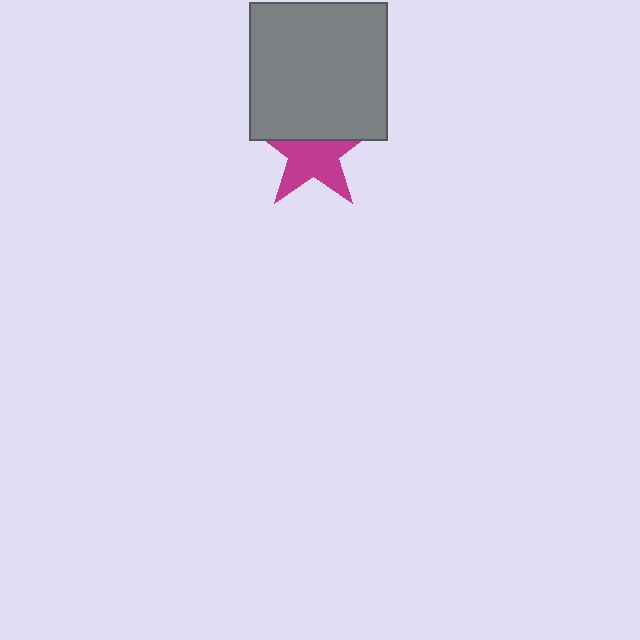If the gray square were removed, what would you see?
You would see the complete magenta star.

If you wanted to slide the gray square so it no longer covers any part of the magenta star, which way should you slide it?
Slide it up — that is the most direct way to separate the two shapes.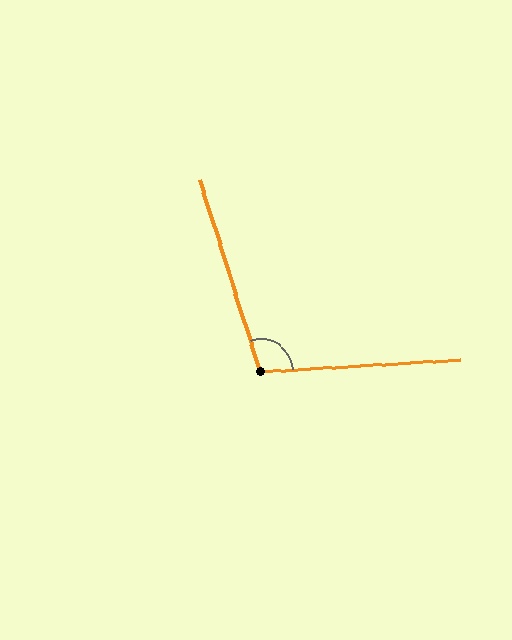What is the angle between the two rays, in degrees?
Approximately 104 degrees.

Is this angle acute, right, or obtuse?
It is obtuse.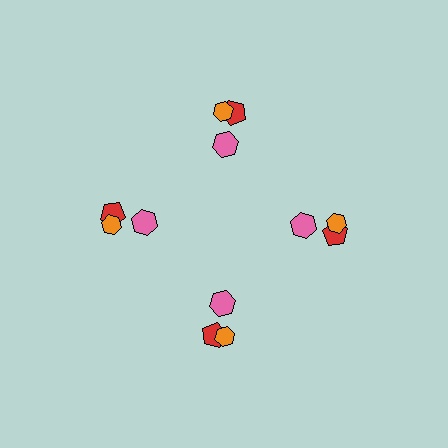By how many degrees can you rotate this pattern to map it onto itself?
The pattern maps onto itself every 90 degrees of rotation.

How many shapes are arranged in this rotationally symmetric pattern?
There are 12 shapes, arranged in 4 groups of 3.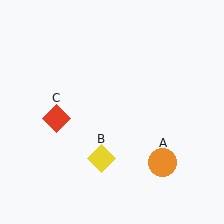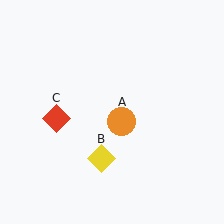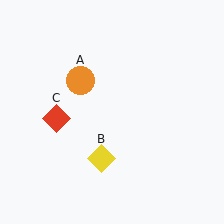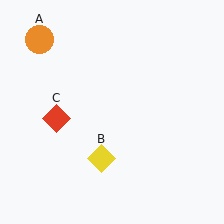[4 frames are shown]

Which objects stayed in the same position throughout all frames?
Yellow diamond (object B) and red diamond (object C) remained stationary.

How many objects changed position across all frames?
1 object changed position: orange circle (object A).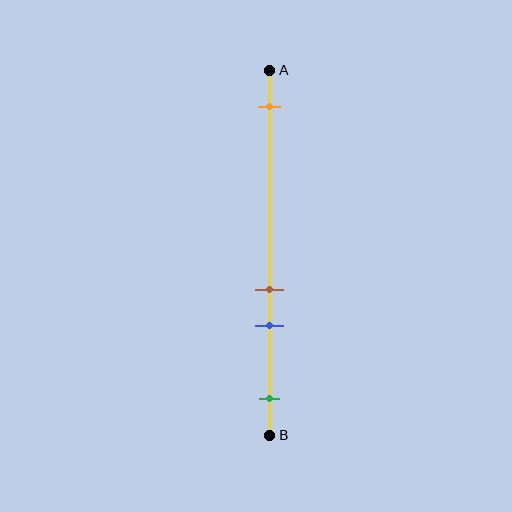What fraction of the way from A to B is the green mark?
The green mark is approximately 90% (0.9) of the way from A to B.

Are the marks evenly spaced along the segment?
No, the marks are not evenly spaced.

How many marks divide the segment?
There are 4 marks dividing the segment.